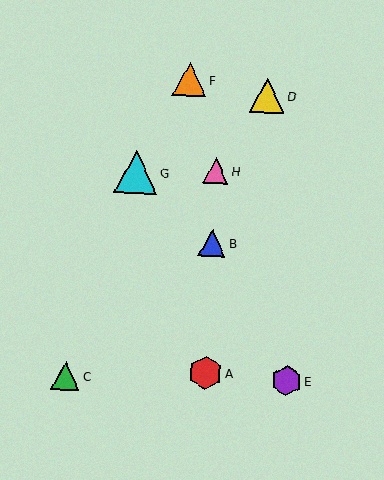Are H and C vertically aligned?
No, H is at x≈216 and C is at x≈65.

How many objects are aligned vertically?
3 objects (A, B, H) are aligned vertically.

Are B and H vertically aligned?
Yes, both are at x≈212.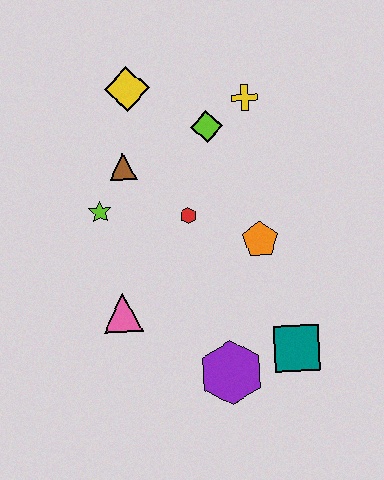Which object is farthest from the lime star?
The teal square is farthest from the lime star.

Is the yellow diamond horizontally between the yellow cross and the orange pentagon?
No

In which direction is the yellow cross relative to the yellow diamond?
The yellow cross is to the right of the yellow diamond.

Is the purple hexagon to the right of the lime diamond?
Yes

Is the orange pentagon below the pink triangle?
No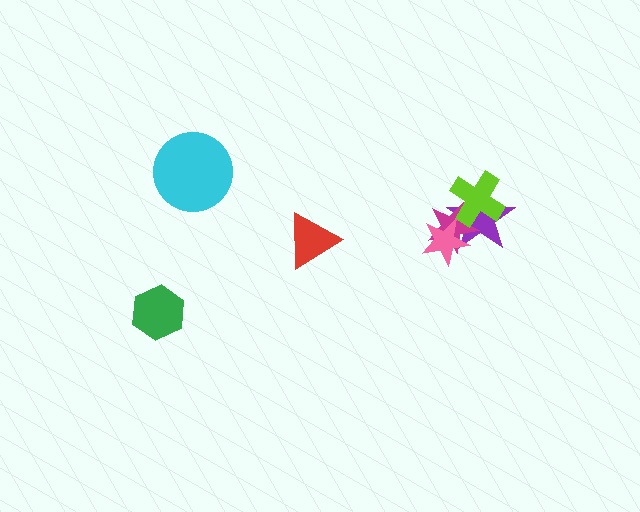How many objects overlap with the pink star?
2 objects overlap with the pink star.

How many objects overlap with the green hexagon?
0 objects overlap with the green hexagon.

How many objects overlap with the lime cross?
2 objects overlap with the lime cross.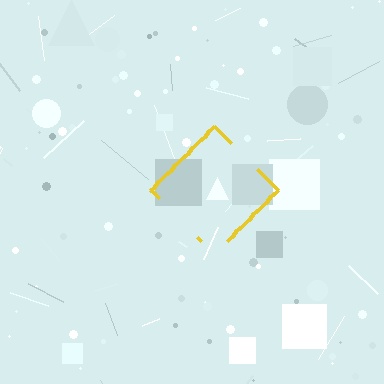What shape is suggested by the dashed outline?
The dashed outline suggests a diamond.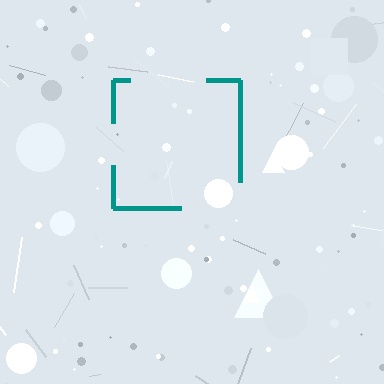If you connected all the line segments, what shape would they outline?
They would outline a square.